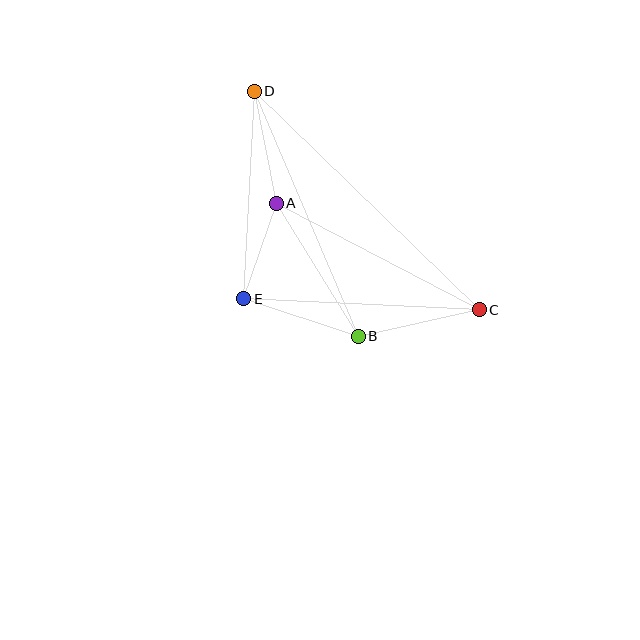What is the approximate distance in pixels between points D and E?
The distance between D and E is approximately 208 pixels.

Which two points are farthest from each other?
Points C and D are farthest from each other.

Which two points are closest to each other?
Points A and E are closest to each other.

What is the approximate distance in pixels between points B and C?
The distance between B and C is approximately 124 pixels.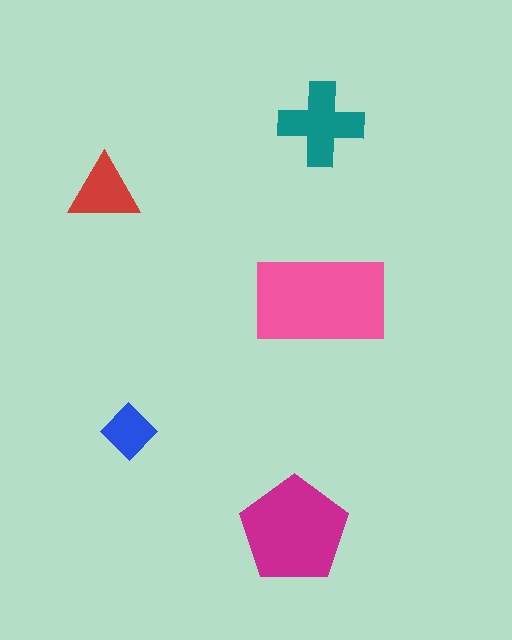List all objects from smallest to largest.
The blue diamond, the red triangle, the teal cross, the magenta pentagon, the pink rectangle.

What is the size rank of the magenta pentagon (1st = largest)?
2nd.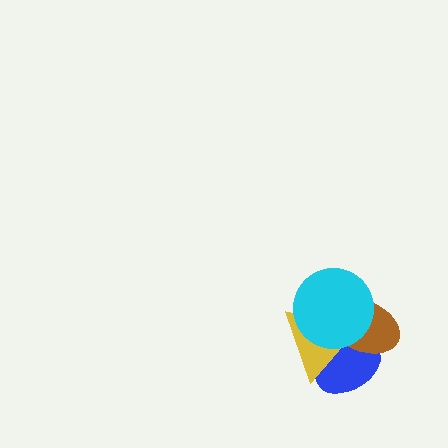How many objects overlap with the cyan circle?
3 objects overlap with the cyan circle.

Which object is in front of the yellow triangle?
The cyan circle is in front of the yellow triangle.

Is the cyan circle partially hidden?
No, no other shape covers it.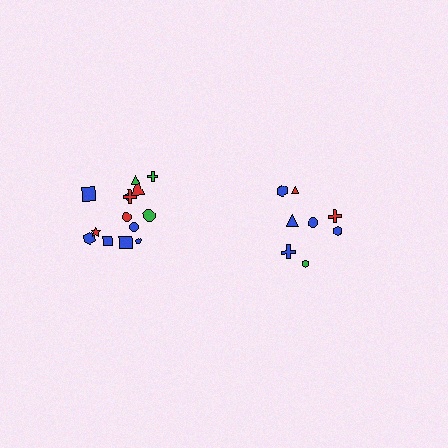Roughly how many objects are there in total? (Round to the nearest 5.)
Roughly 25 objects in total.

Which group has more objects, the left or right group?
The left group.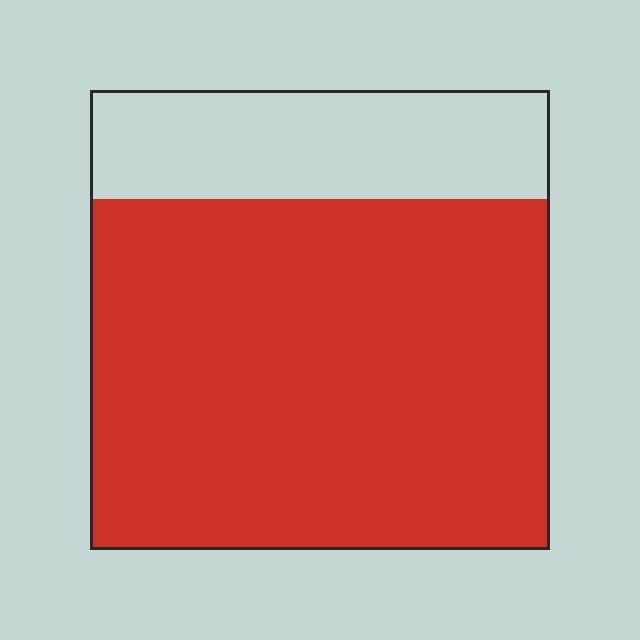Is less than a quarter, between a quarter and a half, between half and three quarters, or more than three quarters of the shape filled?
More than three quarters.